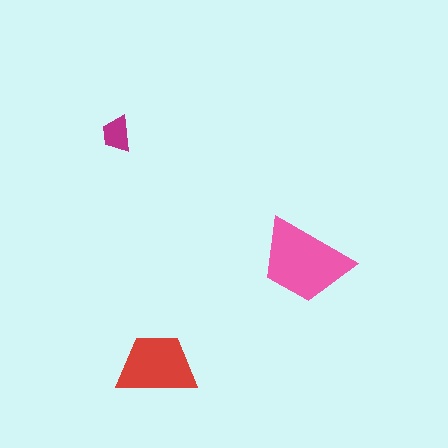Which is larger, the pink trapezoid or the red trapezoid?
The pink one.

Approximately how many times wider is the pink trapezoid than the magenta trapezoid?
About 2.5 times wider.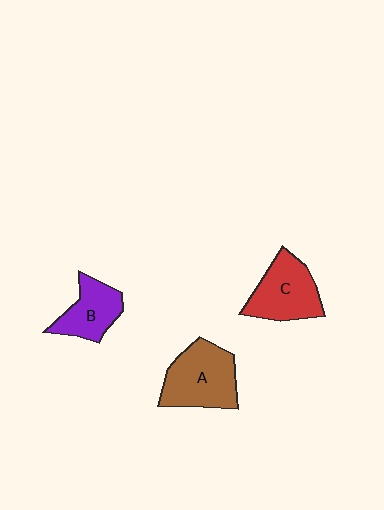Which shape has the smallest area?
Shape B (purple).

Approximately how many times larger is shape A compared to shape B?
Approximately 1.5 times.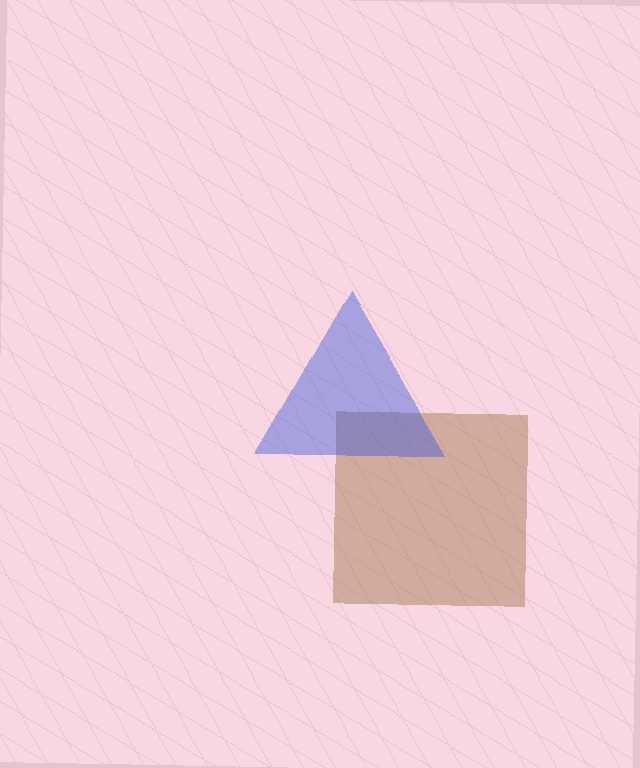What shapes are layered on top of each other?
The layered shapes are: a brown square, a blue triangle.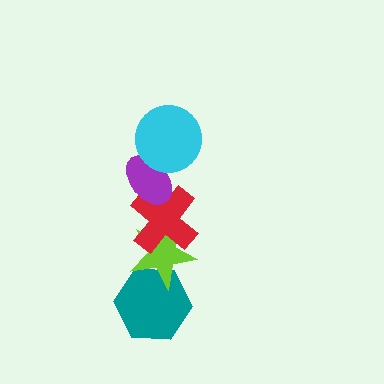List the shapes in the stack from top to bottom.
From top to bottom: the cyan circle, the purple ellipse, the red cross, the lime star, the teal hexagon.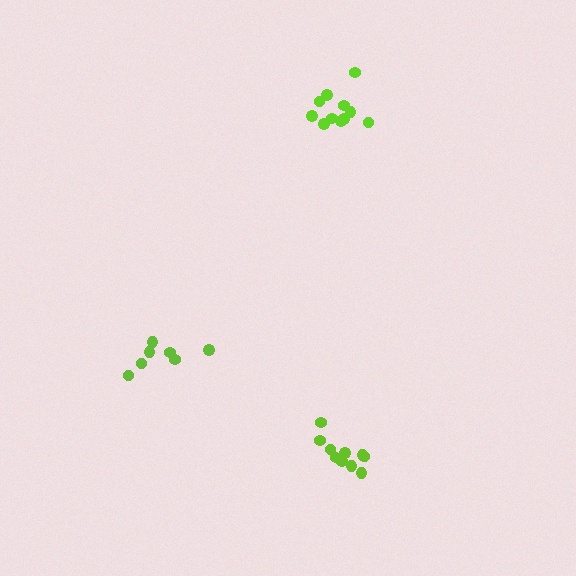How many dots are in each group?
Group 1: 10 dots, Group 2: 11 dots, Group 3: 7 dots (28 total).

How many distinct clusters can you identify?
There are 3 distinct clusters.